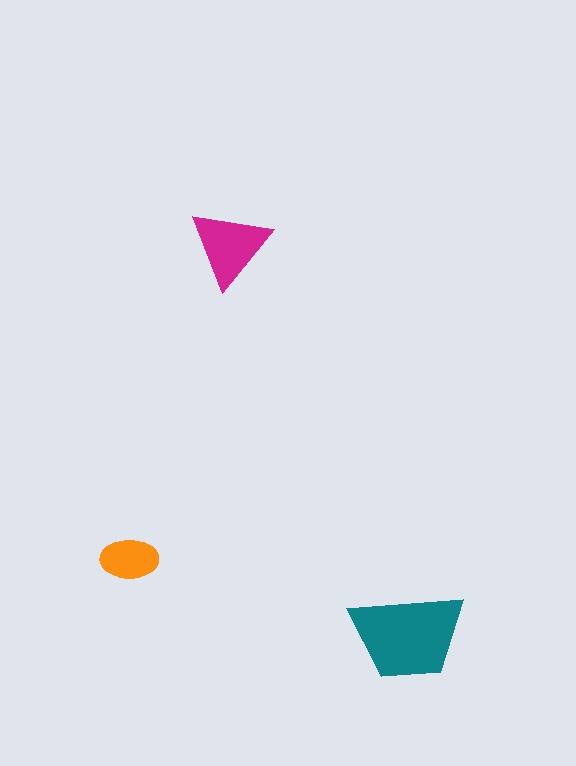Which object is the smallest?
The orange ellipse.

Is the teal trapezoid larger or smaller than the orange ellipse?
Larger.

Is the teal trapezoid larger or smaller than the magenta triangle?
Larger.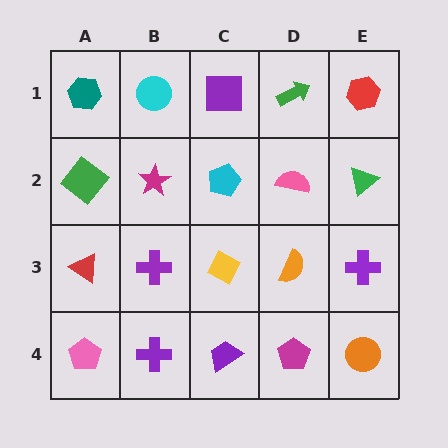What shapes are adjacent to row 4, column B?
A purple cross (row 3, column B), a pink pentagon (row 4, column A), a purple trapezoid (row 4, column C).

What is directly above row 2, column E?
A red hexagon.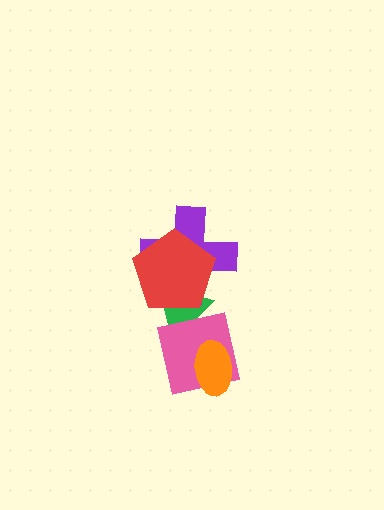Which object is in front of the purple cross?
The red pentagon is in front of the purple cross.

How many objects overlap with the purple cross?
2 objects overlap with the purple cross.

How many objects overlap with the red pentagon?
2 objects overlap with the red pentagon.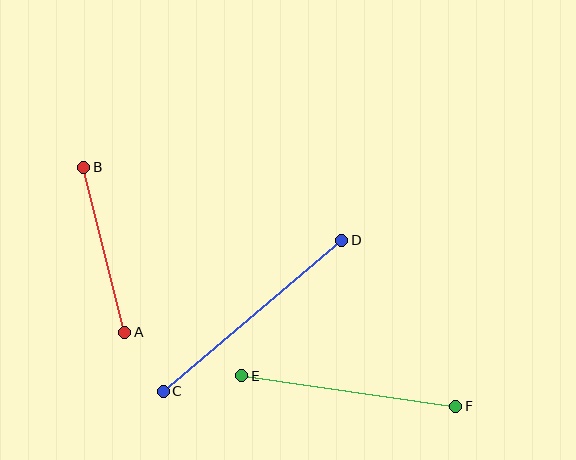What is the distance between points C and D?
The distance is approximately 234 pixels.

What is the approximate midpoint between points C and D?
The midpoint is at approximately (253, 316) pixels.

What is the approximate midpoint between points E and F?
The midpoint is at approximately (349, 391) pixels.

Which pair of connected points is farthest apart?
Points C and D are farthest apart.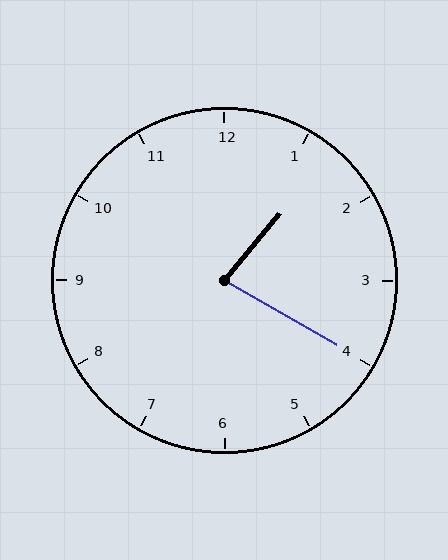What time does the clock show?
1:20.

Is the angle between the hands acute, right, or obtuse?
It is acute.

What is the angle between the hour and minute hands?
Approximately 80 degrees.